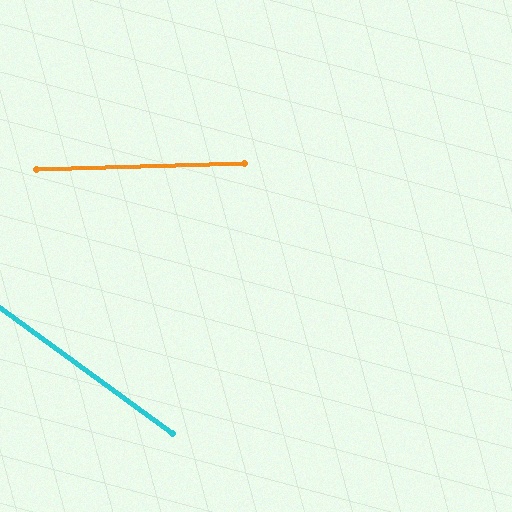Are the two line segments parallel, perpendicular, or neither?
Neither parallel nor perpendicular — they differ by about 38°.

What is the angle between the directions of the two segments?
Approximately 38 degrees.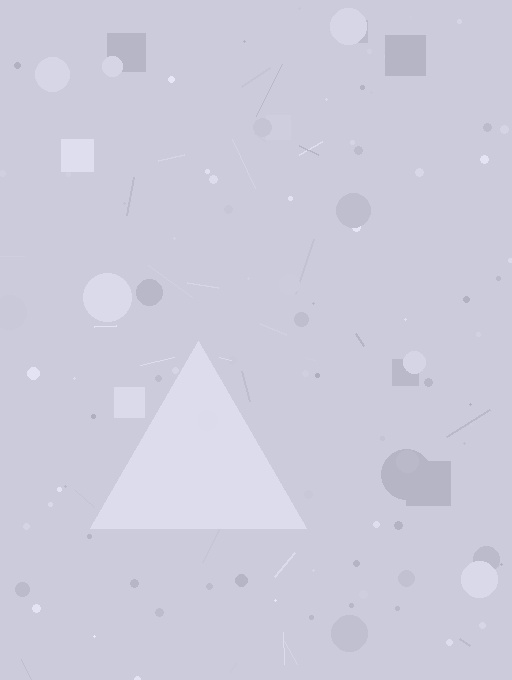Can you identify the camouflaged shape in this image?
The camouflaged shape is a triangle.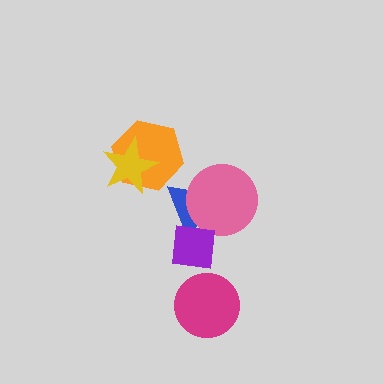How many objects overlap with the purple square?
2 objects overlap with the purple square.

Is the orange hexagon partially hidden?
Yes, it is partially covered by another shape.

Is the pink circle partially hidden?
Yes, it is partially covered by another shape.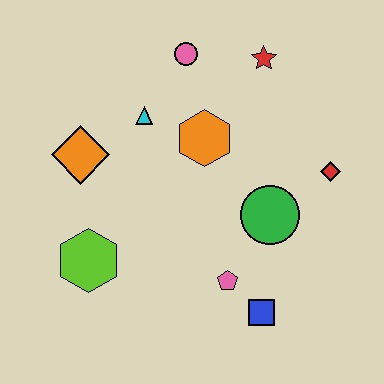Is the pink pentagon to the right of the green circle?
No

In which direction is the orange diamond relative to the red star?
The orange diamond is to the left of the red star.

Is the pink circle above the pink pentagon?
Yes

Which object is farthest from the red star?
The lime hexagon is farthest from the red star.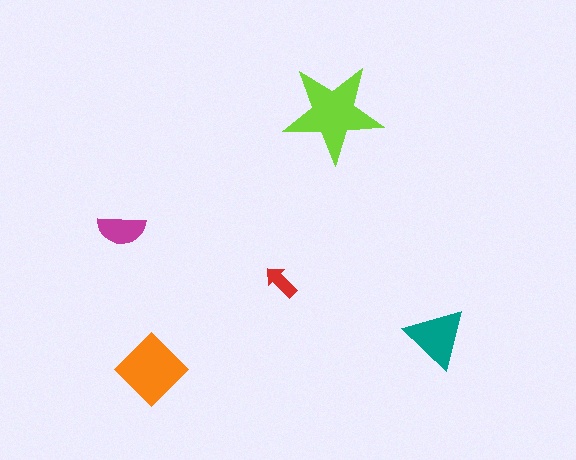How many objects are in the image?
There are 5 objects in the image.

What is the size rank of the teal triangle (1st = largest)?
3rd.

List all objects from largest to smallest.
The lime star, the orange diamond, the teal triangle, the magenta semicircle, the red arrow.